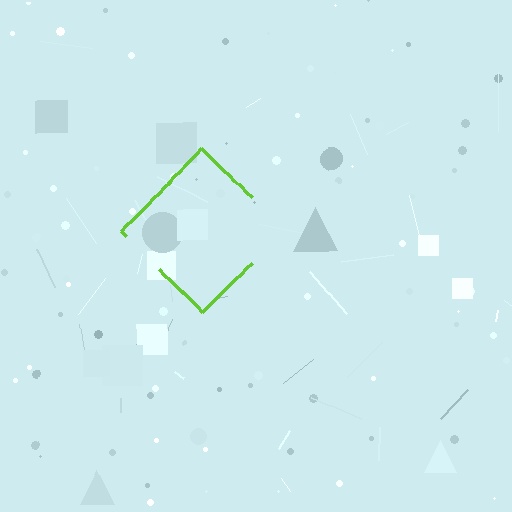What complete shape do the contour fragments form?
The contour fragments form a diamond.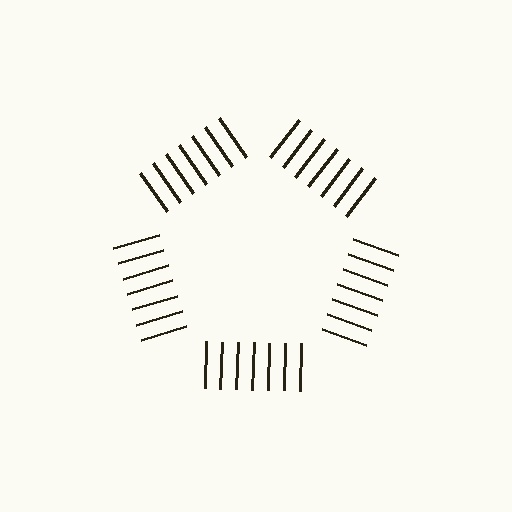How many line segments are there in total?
35 — 7 along each of the 5 edges.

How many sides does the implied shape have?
5 sides — the line-ends trace a pentagon.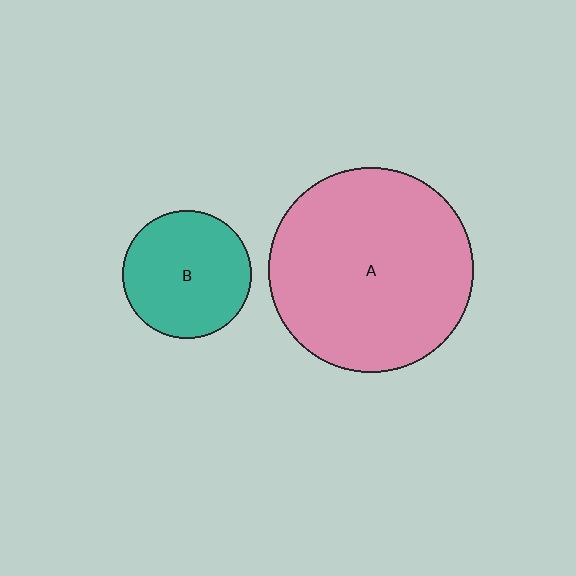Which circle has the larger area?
Circle A (pink).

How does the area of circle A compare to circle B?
Approximately 2.5 times.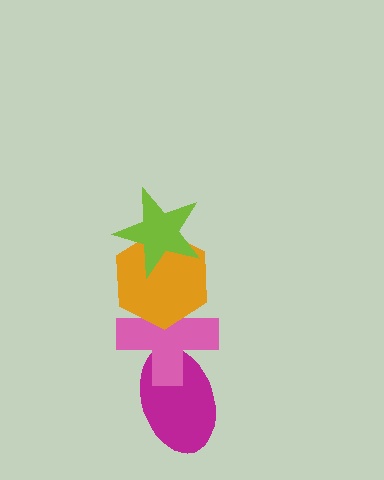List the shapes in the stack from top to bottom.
From top to bottom: the lime star, the orange hexagon, the pink cross, the magenta ellipse.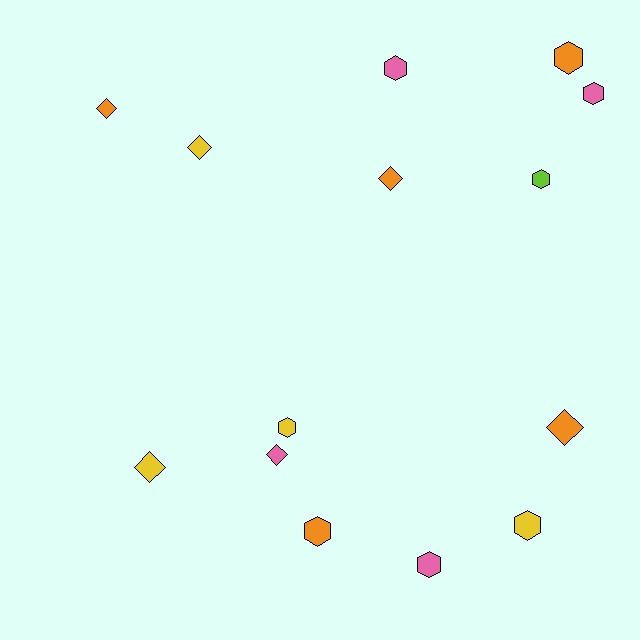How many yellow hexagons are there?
There are 2 yellow hexagons.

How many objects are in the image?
There are 14 objects.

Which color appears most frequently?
Orange, with 5 objects.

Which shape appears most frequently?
Hexagon, with 8 objects.